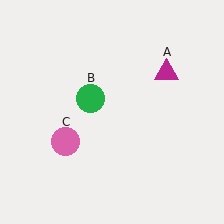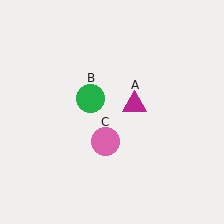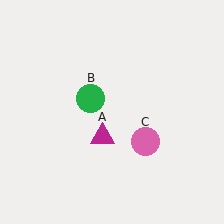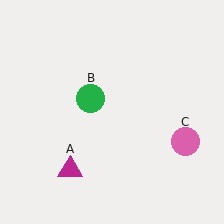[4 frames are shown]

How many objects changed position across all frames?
2 objects changed position: magenta triangle (object A), pink circle (object C).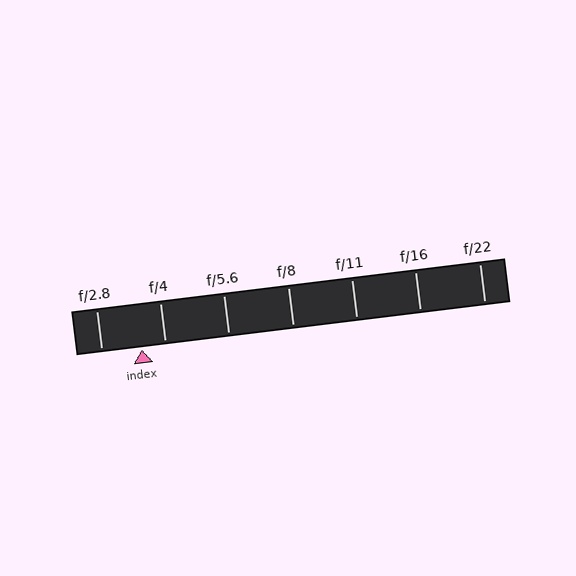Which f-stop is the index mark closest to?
The index mark is closest to f/4.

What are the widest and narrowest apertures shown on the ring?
The widest aperture shown is f/2.8 and the narrowest is f/22.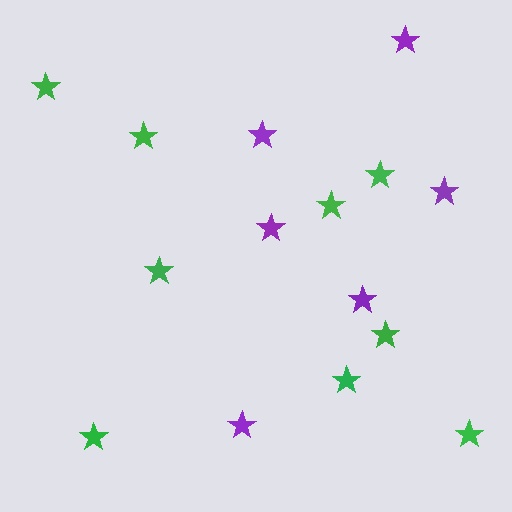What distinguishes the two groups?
There are 2 groups: one group of purple stars (6) and one group of green stars (9).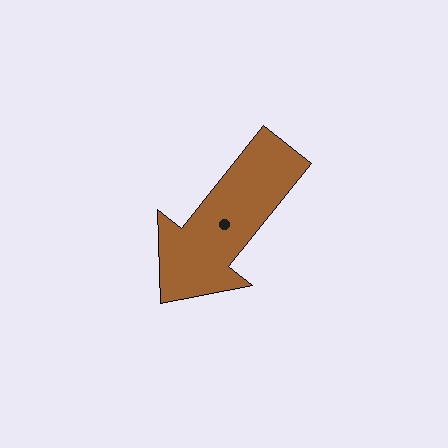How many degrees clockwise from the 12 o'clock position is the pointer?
Approximately 219 degrees.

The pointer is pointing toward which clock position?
Roughly 7 o'clock.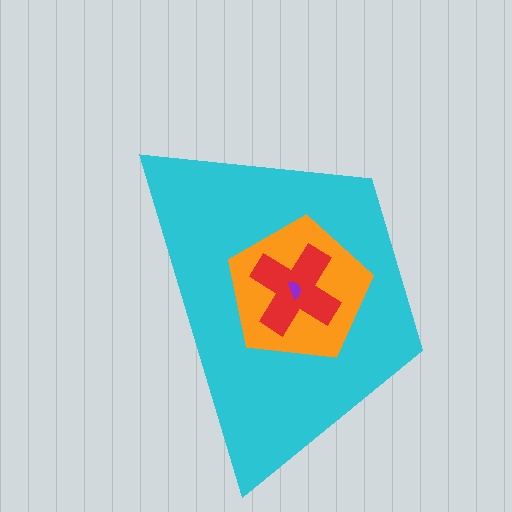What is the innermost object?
The purple semicircle.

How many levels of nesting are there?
4.